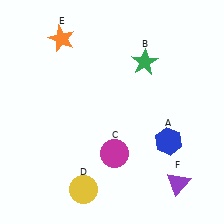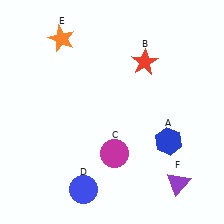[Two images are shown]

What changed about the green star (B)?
In Image 1, B is green. In Image 2, it changed to red.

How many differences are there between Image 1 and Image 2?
There are 2 differences between the two images.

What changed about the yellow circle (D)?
In Image 1, D is yellow. In Image 2, it changed to blue.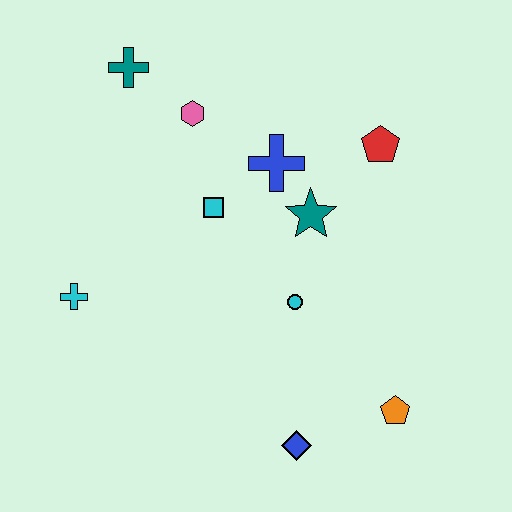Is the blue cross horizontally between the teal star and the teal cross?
Yes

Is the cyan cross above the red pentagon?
No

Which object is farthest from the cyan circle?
The teal cross is farthest from the cyan circle.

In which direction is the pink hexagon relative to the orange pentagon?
The pink hexagon is above the orange pentagon.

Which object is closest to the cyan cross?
The cyan square is closest to the cyan cross.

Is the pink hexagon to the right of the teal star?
No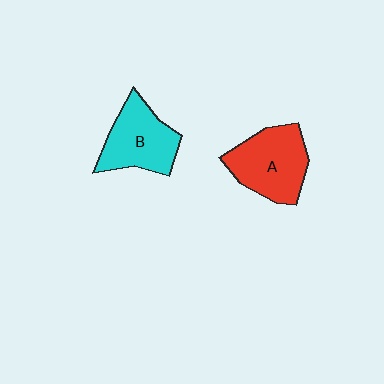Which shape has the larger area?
Shape A (red).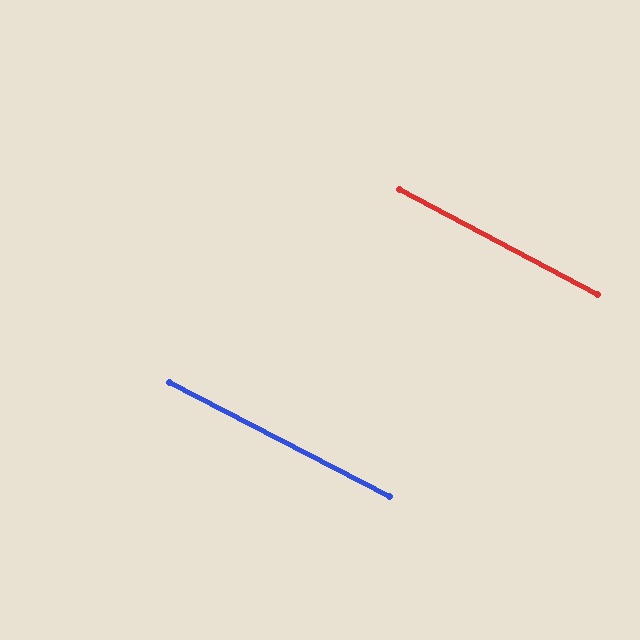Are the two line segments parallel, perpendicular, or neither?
Parallel — their directions differ by only 0.6°.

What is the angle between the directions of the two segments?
Approximately 1 degree.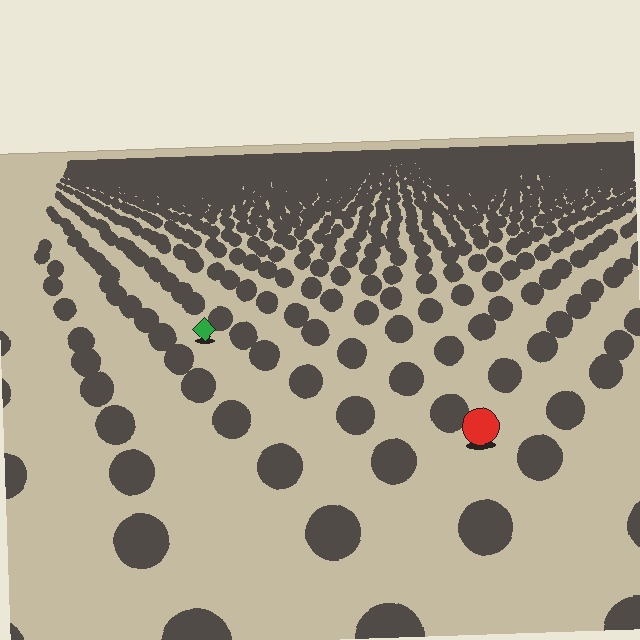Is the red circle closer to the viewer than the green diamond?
Yes. The red circle is closer — you can tell from the texture gradient: the ground texture is coarser near it.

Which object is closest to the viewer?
The red circle is closest. The texture marks near it are larger and more spread out.